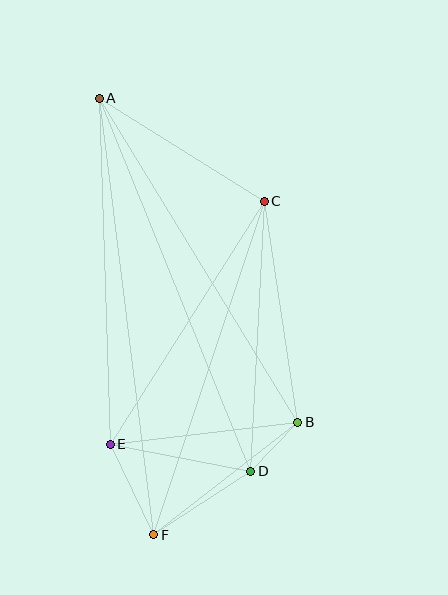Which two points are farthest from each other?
Points A and F are farthest from each other.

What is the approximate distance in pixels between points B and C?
The distance between B and C is approximately 223 pixels.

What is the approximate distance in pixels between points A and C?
The distance between A and C is approximately 194 pixels.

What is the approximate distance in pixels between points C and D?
The distance between C and D is approximately 270 pixels.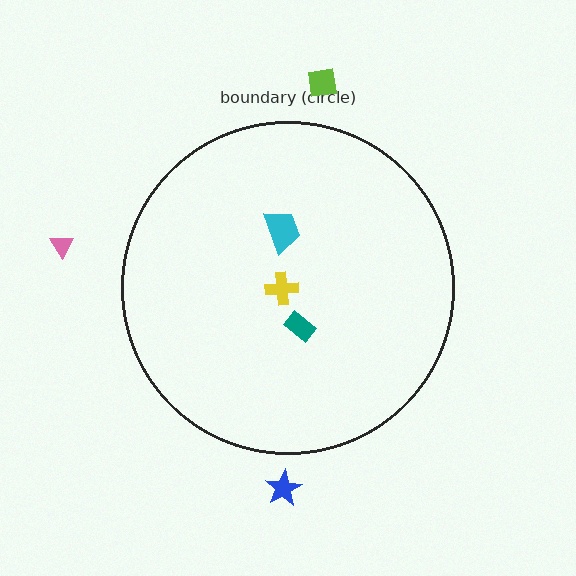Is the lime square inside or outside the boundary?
Outside.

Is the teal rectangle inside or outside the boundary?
Inside.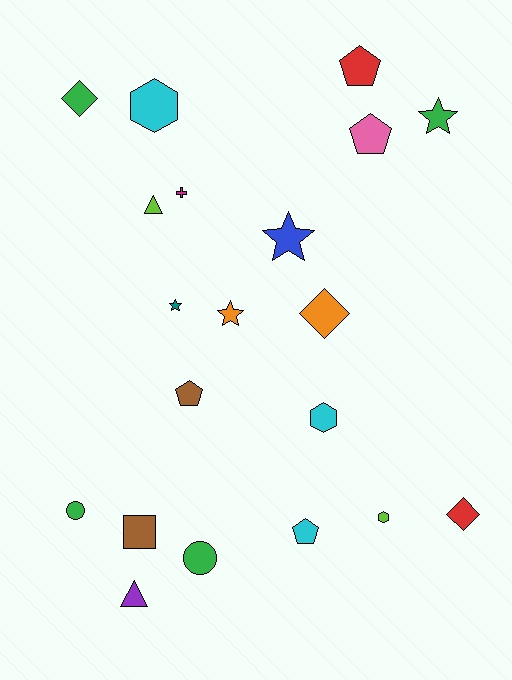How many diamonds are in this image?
There are 3 diamonds.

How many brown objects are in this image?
There are 2 brown objects.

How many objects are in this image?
There are 20 objects.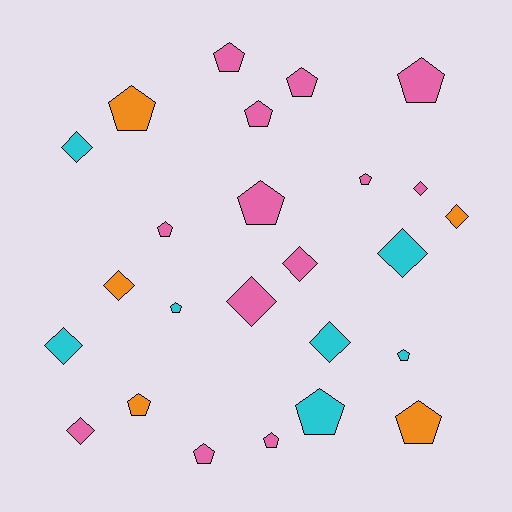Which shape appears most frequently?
Pentagon, with 15 objects.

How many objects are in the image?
There are 25 objects.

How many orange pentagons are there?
There are 3 orange pentagons.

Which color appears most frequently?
Pink, with 13 objects.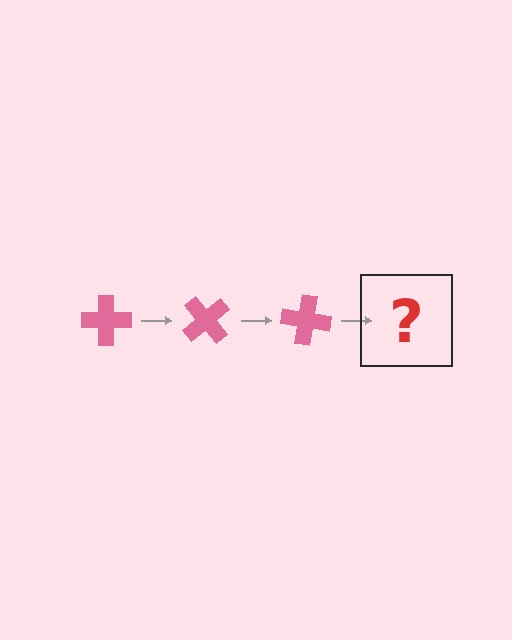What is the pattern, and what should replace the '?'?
The pattern is that the cross rotates 50 degrees each step. The '?' should be a pink cross rotated 150 degrees.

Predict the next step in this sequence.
The next step is a pink cross rotated 150 degrees.